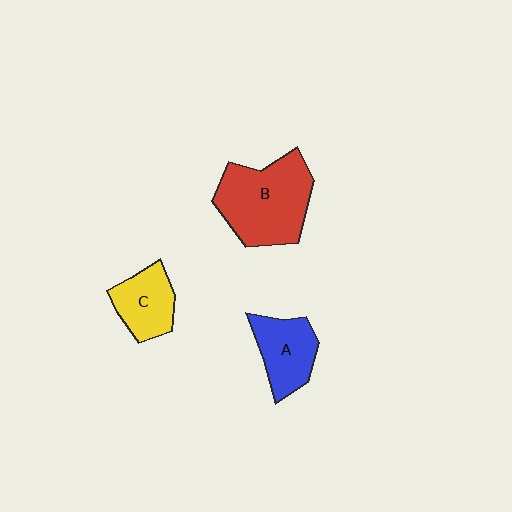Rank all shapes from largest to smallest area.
From largest to smallest: B (red), A (blue), C (yellow).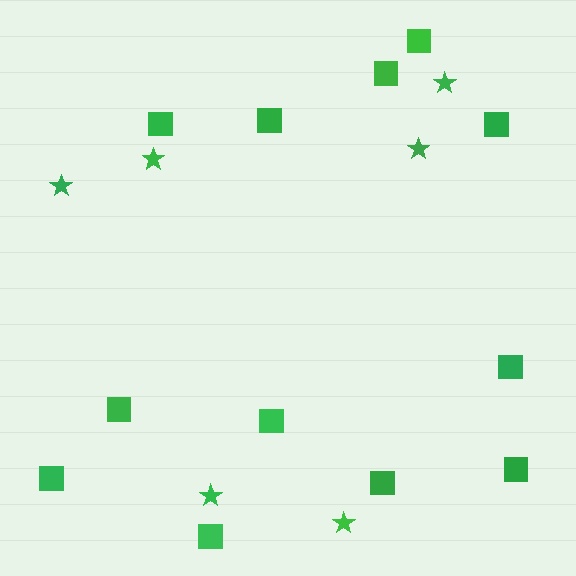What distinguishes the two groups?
There are 2 groups: one group of stars (6) and one group of squares (12).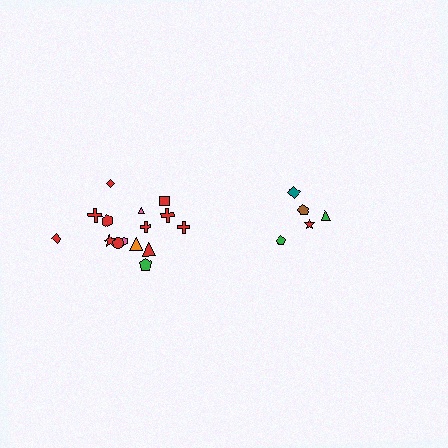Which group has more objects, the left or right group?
The left group.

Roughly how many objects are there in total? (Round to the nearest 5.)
Roughly 20 objects in total.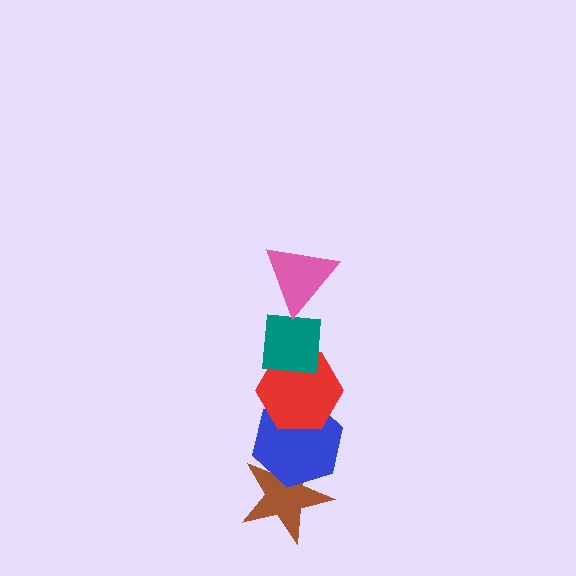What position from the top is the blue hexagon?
The blue hexagon is 4th from the top.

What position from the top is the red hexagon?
The red hexagon is 3rd from the top.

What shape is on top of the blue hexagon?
The red hexagon is on top of the blue hexagon.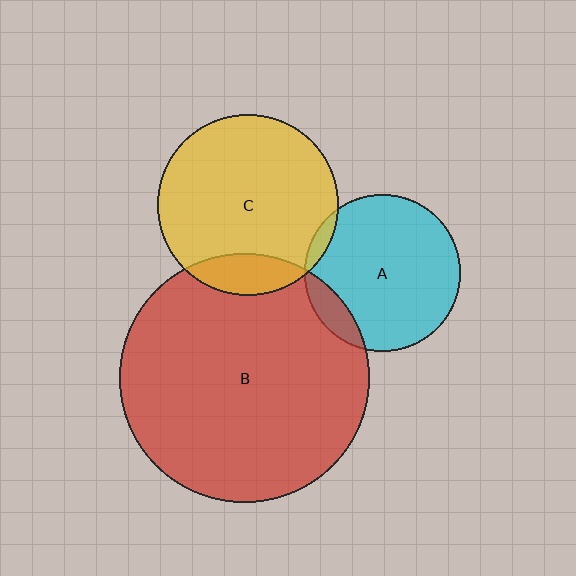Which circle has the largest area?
Circle B (red).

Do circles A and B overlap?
Yes.